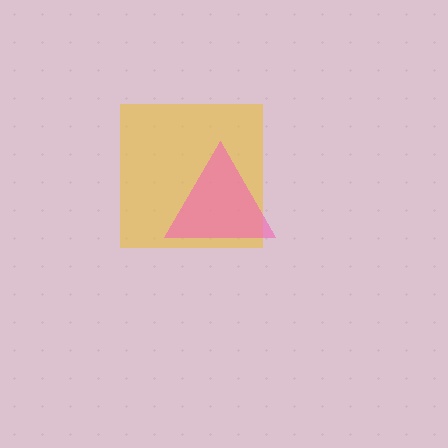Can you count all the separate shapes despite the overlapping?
Yes, there are 2 separate shapes.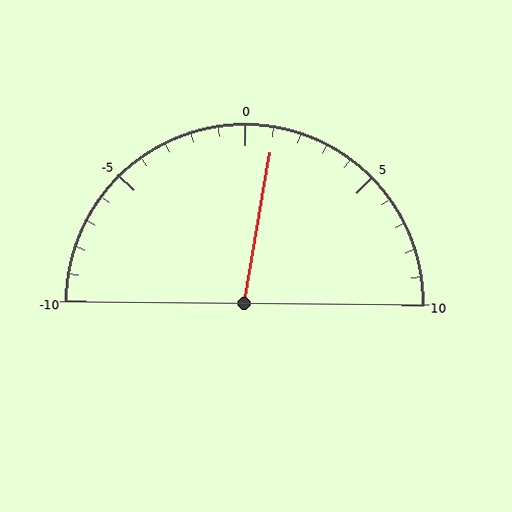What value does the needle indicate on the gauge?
The needle indicates approximately 1.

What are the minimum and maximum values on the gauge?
The gauge ranges from -10 to 10.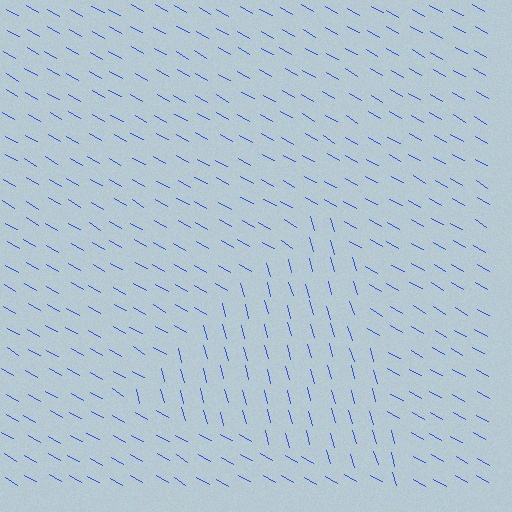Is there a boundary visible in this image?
Yes, there is a texture boundary formed by a change in line orientation.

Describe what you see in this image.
The image is filled with small blue line segments. A triangle region in the image has lines oriented differently from the surrounding lines, creating a visible texture boundary.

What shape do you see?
I see a triangle.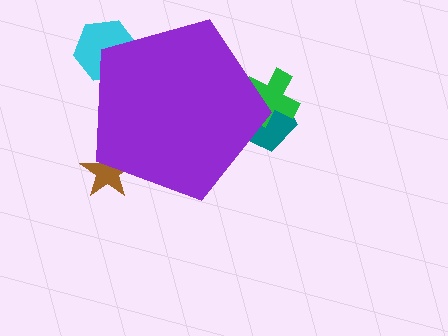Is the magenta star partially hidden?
Yes, the magenta star is partially hidden behind the purple pentagon.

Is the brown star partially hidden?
Yes, the brown star is partially hidden behind the purple pentagon.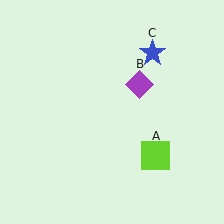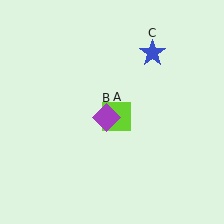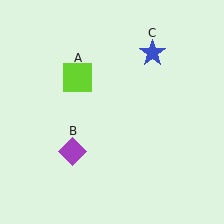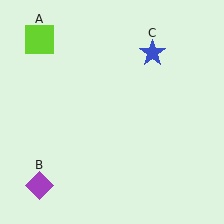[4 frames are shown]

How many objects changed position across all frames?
2 objects changed position: lime square (object A), purple diamond (object B).